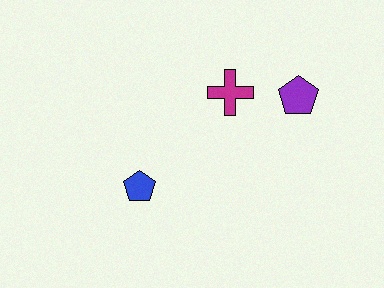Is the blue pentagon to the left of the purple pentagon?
Yes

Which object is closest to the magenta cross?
The purple pentagon is closest to the magenta cross.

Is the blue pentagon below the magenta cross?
Yes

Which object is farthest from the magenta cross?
The blue pentagon is farthest from the magenta cross.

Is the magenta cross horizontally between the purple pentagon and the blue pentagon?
Yes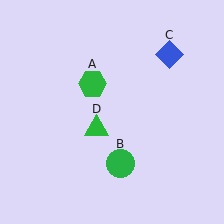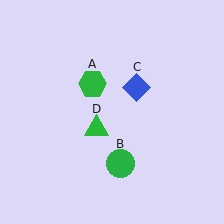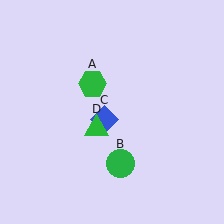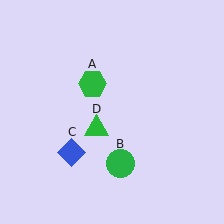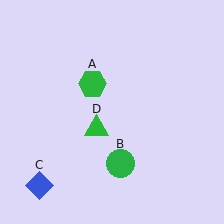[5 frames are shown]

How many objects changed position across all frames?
1 object changed position: blue diamond (object C).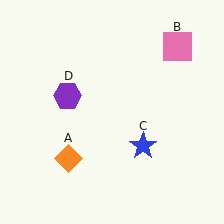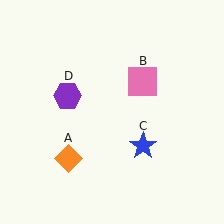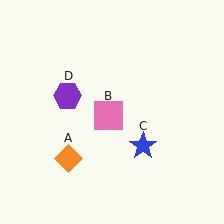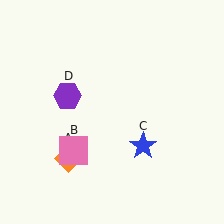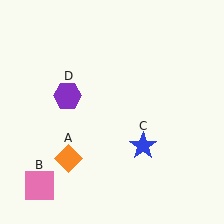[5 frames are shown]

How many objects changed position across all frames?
1 object changed position: pink square (object B).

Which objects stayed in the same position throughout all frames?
Orange diamond (object A) and blue star (object C) and purple hexagon (object D) remained stationary.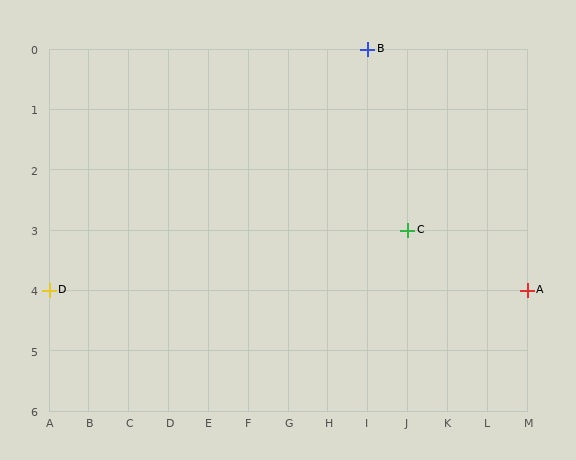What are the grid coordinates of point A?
Point A is at grid coordinates (M, 4).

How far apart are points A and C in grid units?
Points A and C are 3 columns and 1 row apart (about 3.2 grid units diagonally).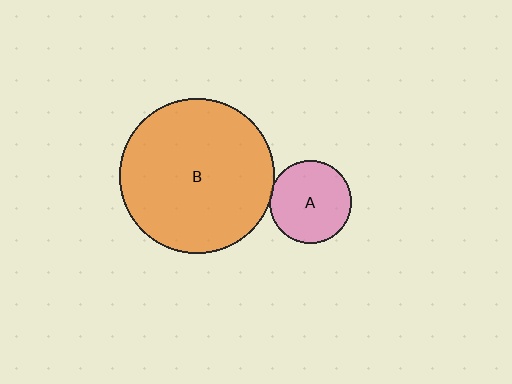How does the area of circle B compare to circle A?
Approximately 3.5 times.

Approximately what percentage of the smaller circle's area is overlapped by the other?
Approximately 5%.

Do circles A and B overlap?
Yes.